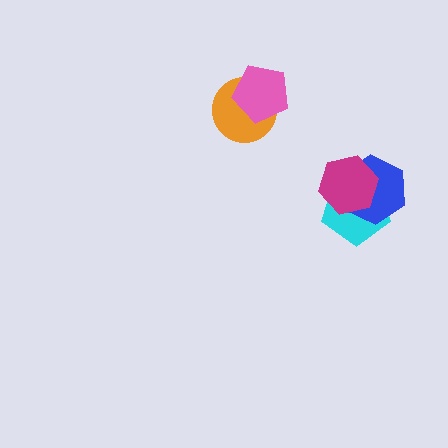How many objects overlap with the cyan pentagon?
2 objects overlap with the cyan pentagon.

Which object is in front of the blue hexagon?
The magenta hexagon is in front of the blue hexagon.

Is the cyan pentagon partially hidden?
Yes, it is partially covered by another shape.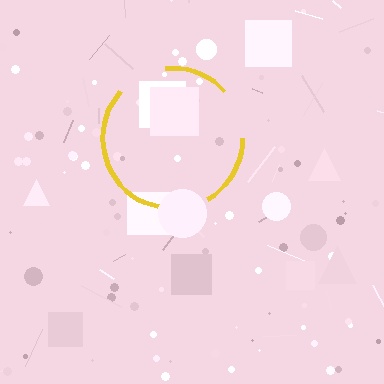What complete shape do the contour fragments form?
The contour fragments form a circle.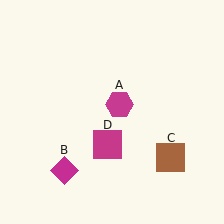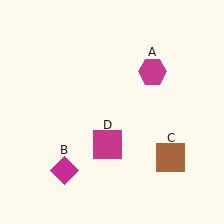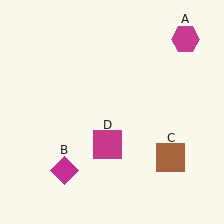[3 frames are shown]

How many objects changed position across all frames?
1 object changed position: magenta hexagon (object A).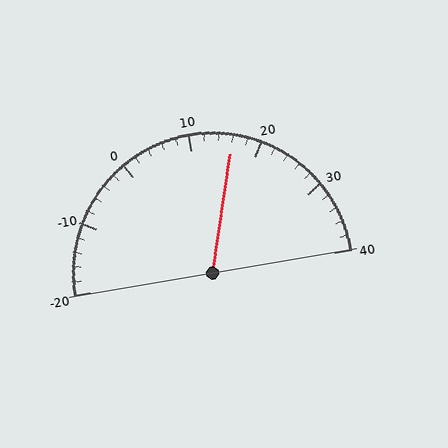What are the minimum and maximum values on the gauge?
The gauge ranges from -20 to 40.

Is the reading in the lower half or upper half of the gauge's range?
The reading is in the upper half of the range (-20 to 40).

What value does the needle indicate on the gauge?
The needle indicates approximately 16.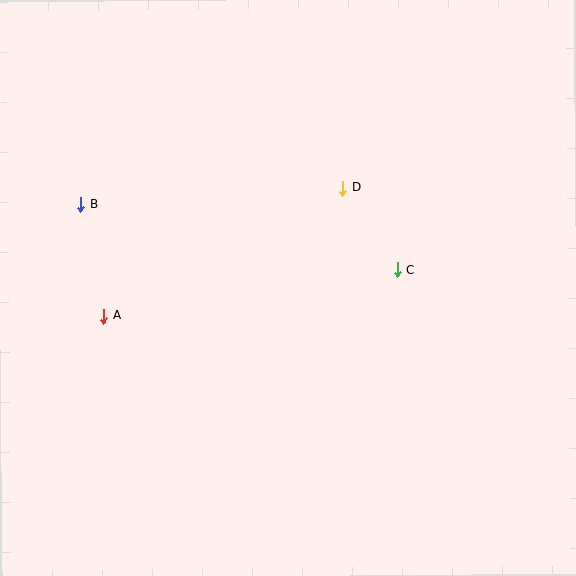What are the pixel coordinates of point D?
Point D is at (343, 188).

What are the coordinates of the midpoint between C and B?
The midpoint between C and B is at (239, 237).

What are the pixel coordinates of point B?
Point B is at (81, 204).